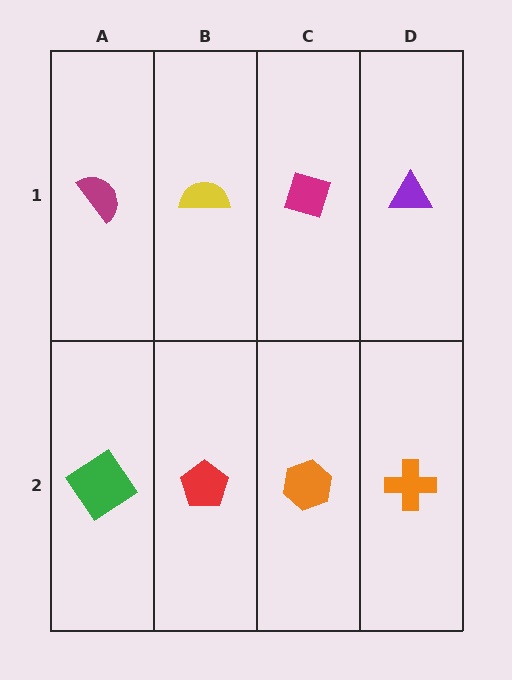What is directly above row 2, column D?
A purple triangle.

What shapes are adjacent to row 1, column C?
An orange hexagon (row 2, column C), a yellow semicircle (row 1, column B), a purple triangle (row 1, column D).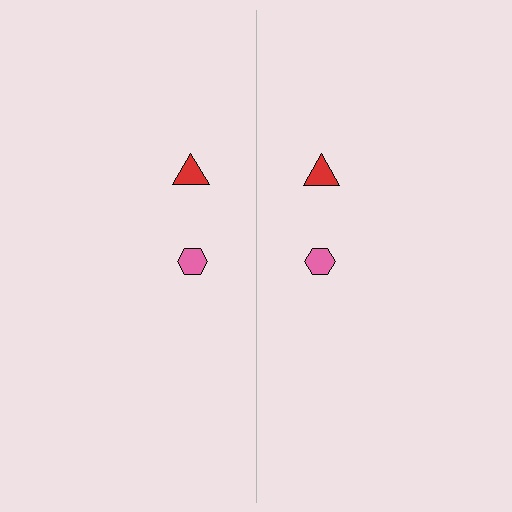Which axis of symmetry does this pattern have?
The pattern has a vertical axis of symmetry running through the center of the image.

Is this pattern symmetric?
Yes, this pattern has bilateral (reflection) symmetry.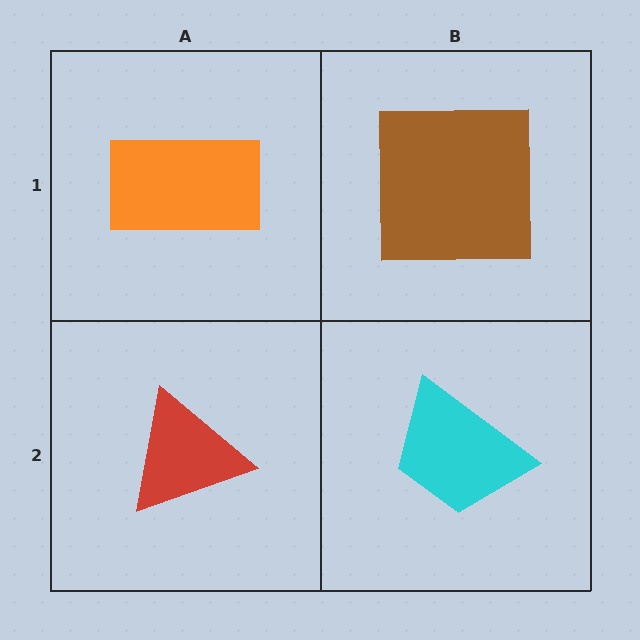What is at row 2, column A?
A red triangle.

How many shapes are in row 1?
2 shapes.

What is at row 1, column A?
An orange rectangle.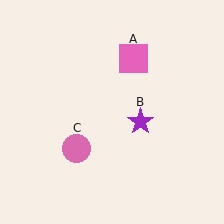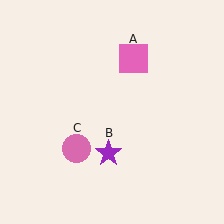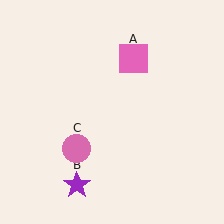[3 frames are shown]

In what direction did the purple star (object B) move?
The purple star (object B) moved down and to the left.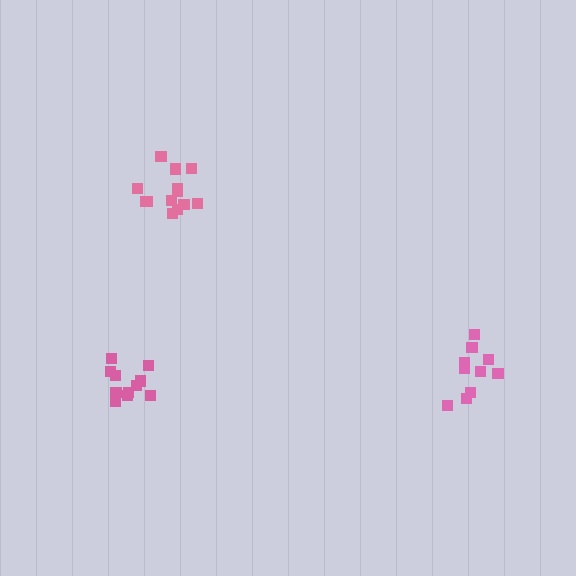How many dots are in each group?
Group 1: 11 dots, Group 2: 10 dots, Group 3: 13 dots (34 total).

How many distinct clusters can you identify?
There are 3 distinct clusters.